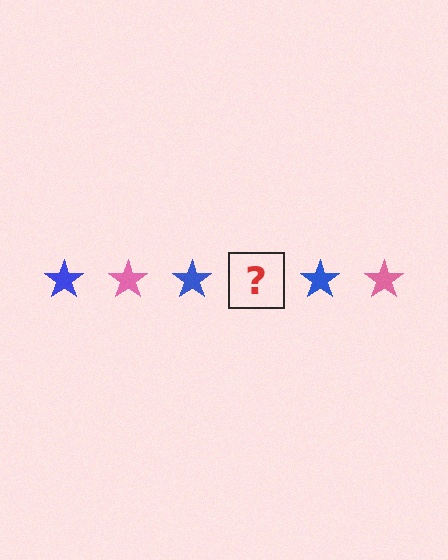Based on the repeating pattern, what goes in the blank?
The blank should be a pink star.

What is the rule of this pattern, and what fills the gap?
The rule is that the pattern cycles through blue, pink stars. The gap should be filled with a pink star.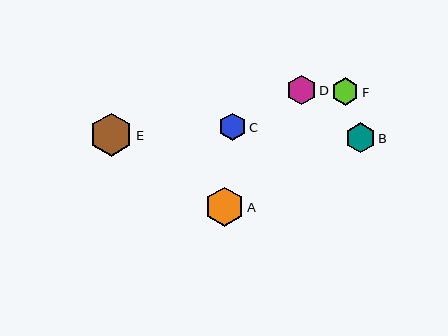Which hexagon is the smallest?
Hexagon F is the smallest with a size of approximately 27 pixels.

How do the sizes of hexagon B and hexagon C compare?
Hexagon B and hexagon C are approximately the same size.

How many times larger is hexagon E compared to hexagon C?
Hexagon E is approximately 1.6 times the size of hexagon C.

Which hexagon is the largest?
Hexagon E is the largest with a size of approximately 43 pixels.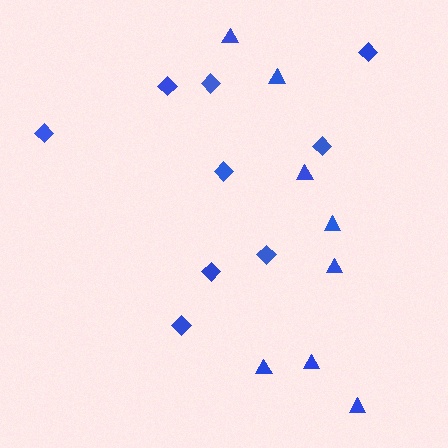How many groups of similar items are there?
There are 2 groups: one group of triangles (8) and one group of diamonds (9).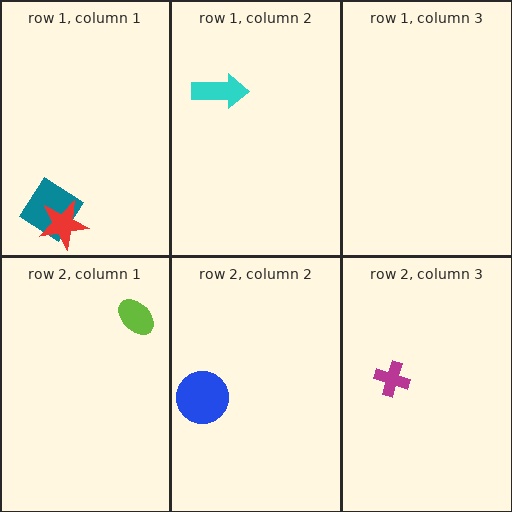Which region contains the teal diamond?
The row 1, column 1 region.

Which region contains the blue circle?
The row 2, column 2 region.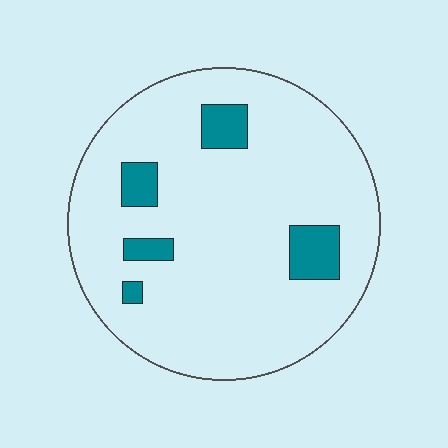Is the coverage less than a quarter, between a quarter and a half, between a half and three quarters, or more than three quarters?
Less than a quarter.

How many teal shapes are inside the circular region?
5.